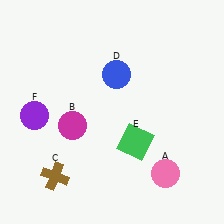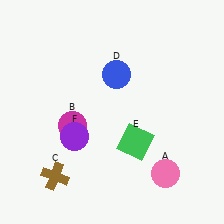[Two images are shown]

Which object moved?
The purple circle (F) moved right.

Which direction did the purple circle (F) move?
The purple circle (F) moved right.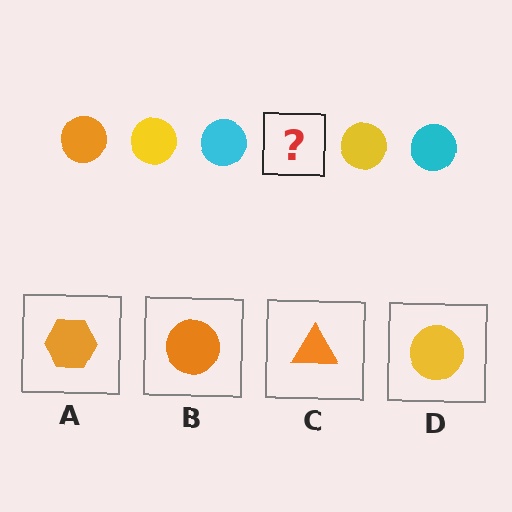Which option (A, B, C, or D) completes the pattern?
B.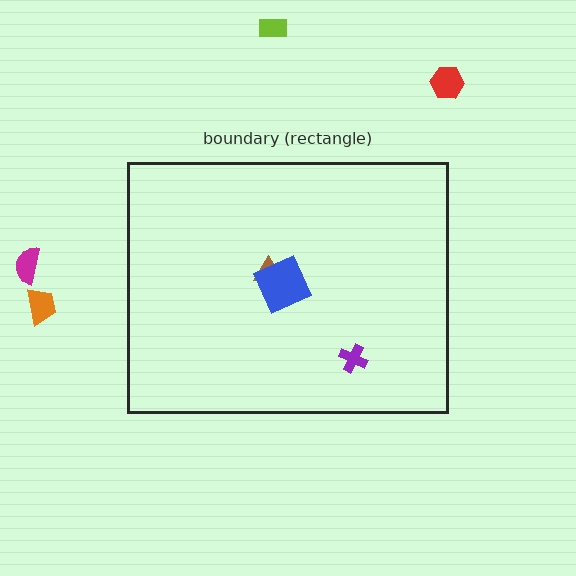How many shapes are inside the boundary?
3 inside, 4 outside.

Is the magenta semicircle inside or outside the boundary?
Outside.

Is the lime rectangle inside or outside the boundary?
Outside.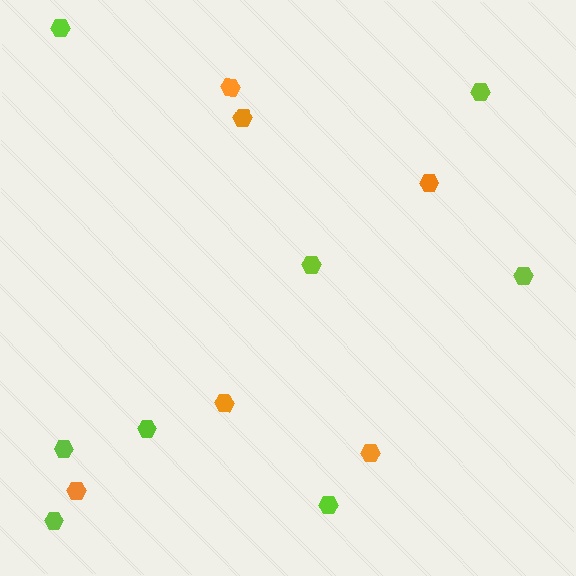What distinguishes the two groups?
There are 2 groups: one group of orange hexagons (6) and one group of lime hexagons (8).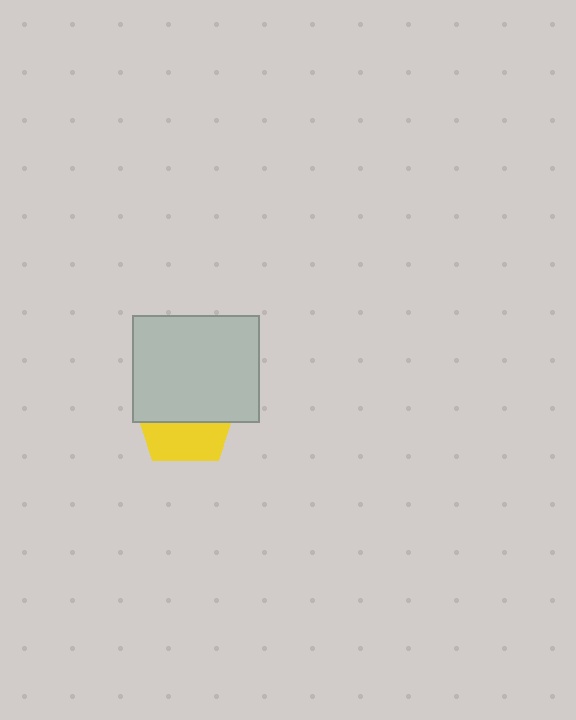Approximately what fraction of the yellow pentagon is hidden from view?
Roughly 60% of the yellow pentagon is hidden behind the light gray rectangle.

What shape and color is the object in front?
The object in front is a light gray rectangle.